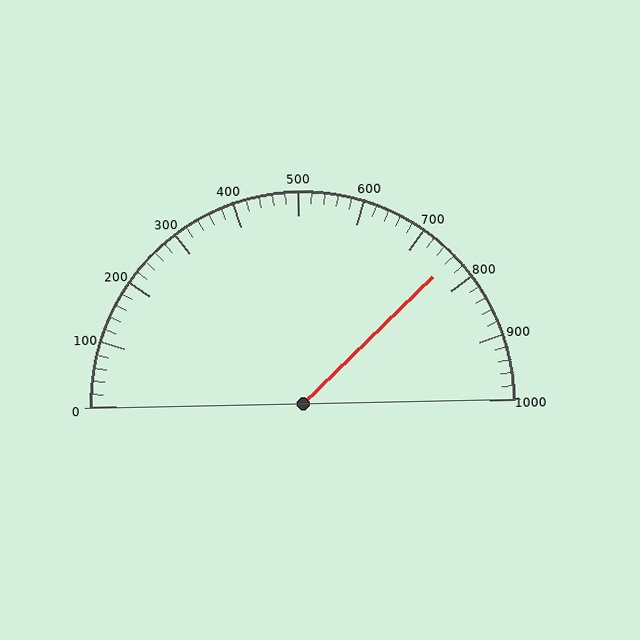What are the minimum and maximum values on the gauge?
The gauge ranges from 0 to 1000.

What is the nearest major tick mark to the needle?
The nearest major tick mark is 800.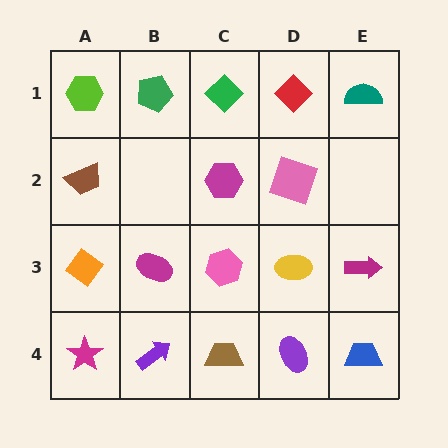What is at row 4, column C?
A brown trapezoid.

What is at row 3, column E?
A magenta arrow.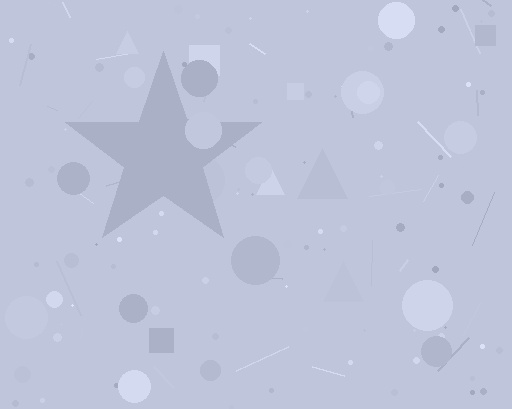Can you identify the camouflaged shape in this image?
The camouflaged shape is a star.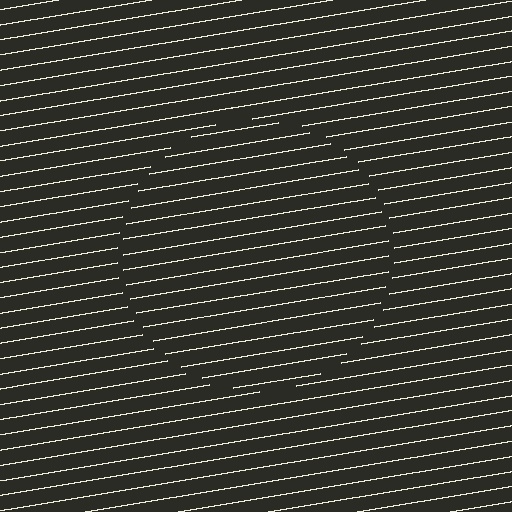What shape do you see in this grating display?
An illusory circle. The interior of the shape contains the same grating, shifted by half a period — the contour is defined by the phase discontinuity where line-ends from the inner and outer gratings abut.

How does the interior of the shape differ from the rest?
The interior of the shape contains the same grating, shifted by half a period — the contour is defined by the phase discontinuity where line-ends from the inner and outer gratings abut.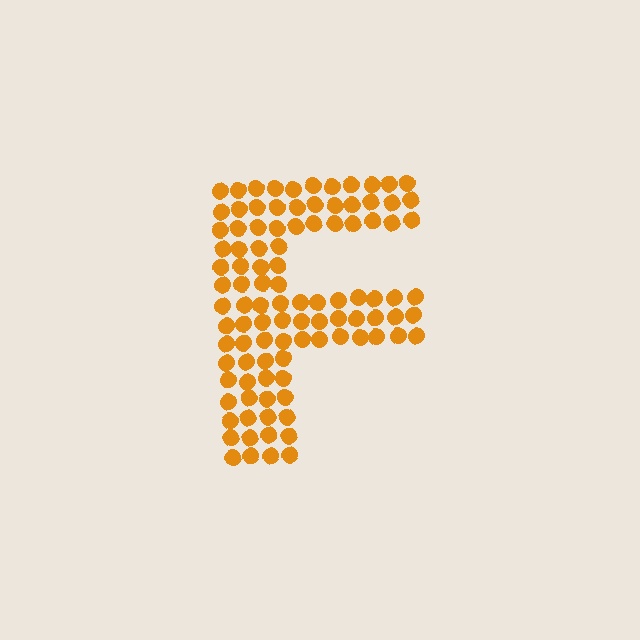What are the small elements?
The small elements are circles.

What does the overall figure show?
The overall figure shows the letter F.